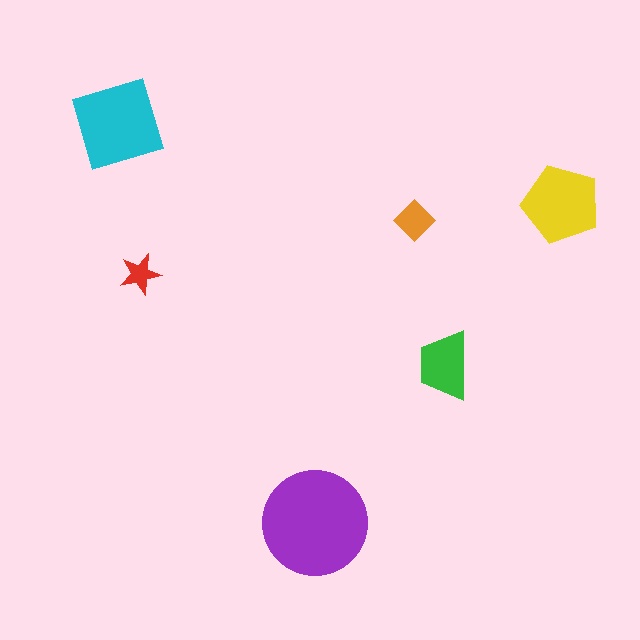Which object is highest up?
The cyan square is topmost.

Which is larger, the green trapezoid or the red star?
The green trapezoid.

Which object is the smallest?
The red star.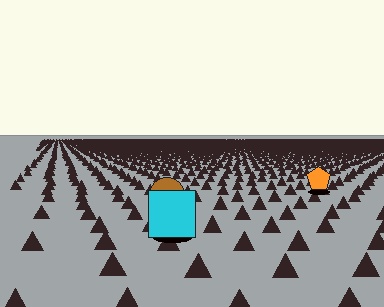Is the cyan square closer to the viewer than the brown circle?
Yes. The cyan square is closer — you can tell from the texture gradient: the ground texture is coarser near it.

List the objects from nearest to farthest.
From nearest to farthest: the cyan square, the brown circle, the orange pentagon.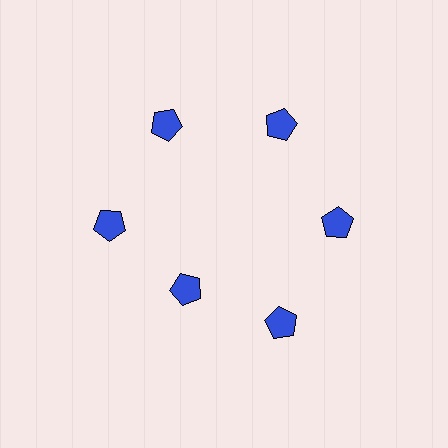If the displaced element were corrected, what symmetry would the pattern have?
It would have 6-fold rotational symmetry — the pattern would map onto itself every 60 degrees.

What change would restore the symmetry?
The symmetry would be restored by moving it outward, back onto the ring so that all 6 pentagons sit at equal angles and equal distance from the center.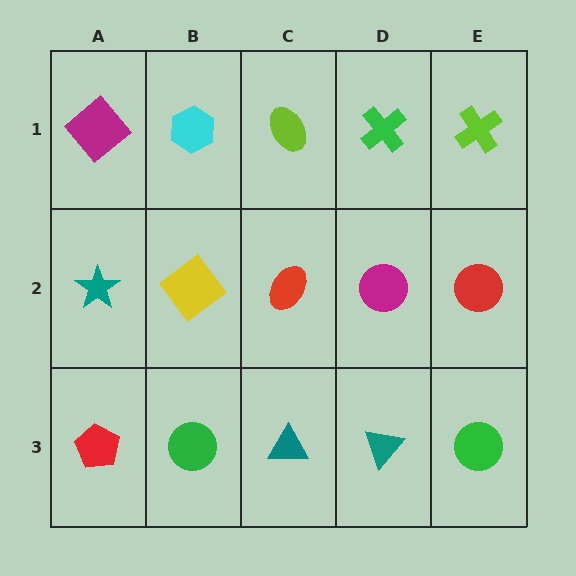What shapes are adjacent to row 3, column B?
A yellow diamond (row 2, column B), a red pentagon (row 3, column A), a teal triangle (row 3, column C).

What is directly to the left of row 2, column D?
A red ellipse.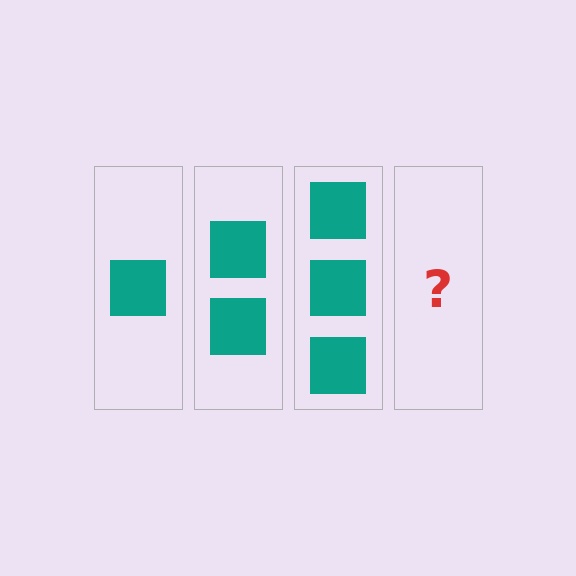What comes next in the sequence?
The next element should be 4 squares.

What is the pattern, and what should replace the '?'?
The pattern is that each step adds one more square. The '?' should be 4 squares.